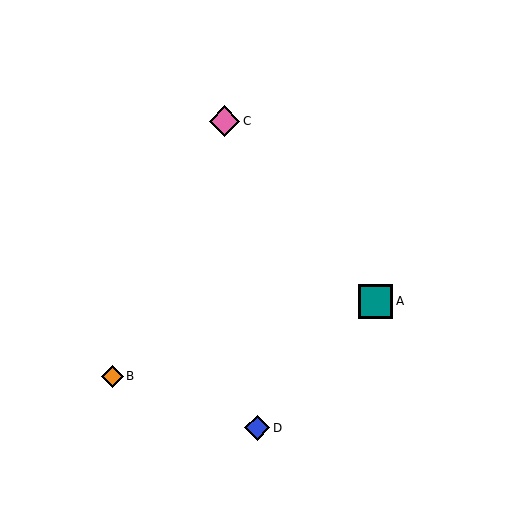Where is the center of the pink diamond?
The center of the pink diamond is at (225, 121).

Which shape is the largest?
The teal square (labeled A) is the largest.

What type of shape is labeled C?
Shape C is a pink diamond.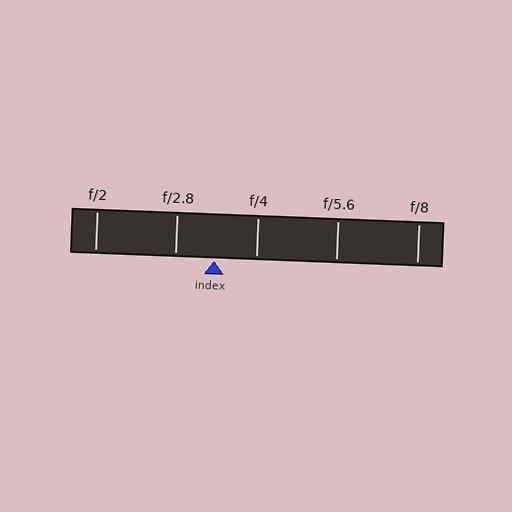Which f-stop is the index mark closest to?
The index mark is closest to f/2.8.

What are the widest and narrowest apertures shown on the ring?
The widest aperture shown is f/2 and the narrowest is f/8.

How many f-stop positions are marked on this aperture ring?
There are 5 f-stop positions marked.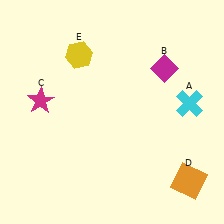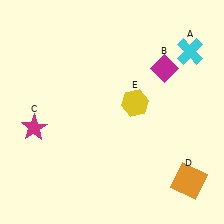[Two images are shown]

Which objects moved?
The objects that moved are: the cyan cross (A), the magenta star (C), the yellow hexagon (E).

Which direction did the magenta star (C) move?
The magenta star (C) moved down.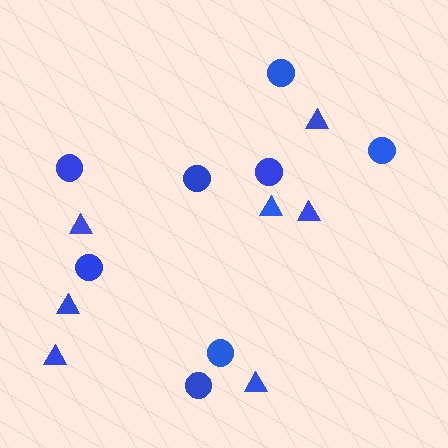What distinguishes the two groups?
There are 2 groups: one group of circles (8) and one group of triangles (7).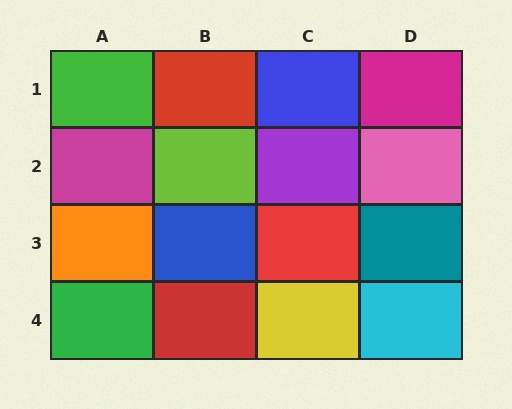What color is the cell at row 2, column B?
Lime.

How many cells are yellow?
1 cell is yellow.